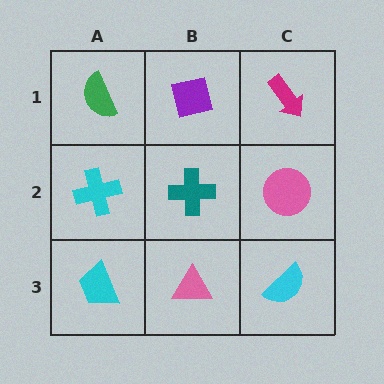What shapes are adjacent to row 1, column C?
A pink circle (row 2, column C), a purple square (row 1, column B).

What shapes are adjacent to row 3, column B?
A teal cross (row 2, column B), a cyan trapezoid (row 3, column A), a cyan semicircle (row 3, column C).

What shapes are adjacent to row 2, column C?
A magenta arrow (row 1, column C), a cyan semicircle (row 3, column C), a teal cross (row 2, column B).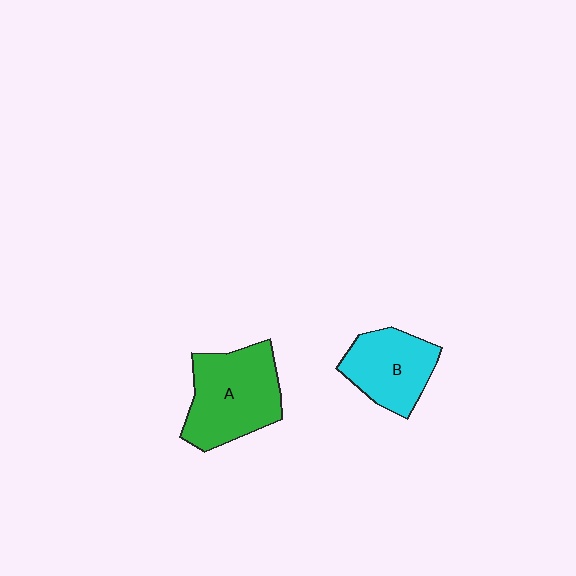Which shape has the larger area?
Shape A (green).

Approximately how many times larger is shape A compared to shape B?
Approximately 1.3 times.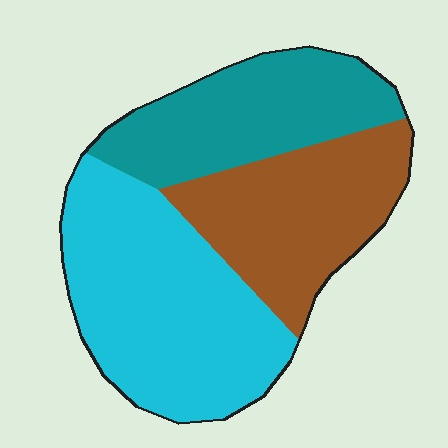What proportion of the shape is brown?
Brown takes up about one third (1/3) of the shape.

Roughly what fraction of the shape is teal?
Teal covers around 30% of the shape.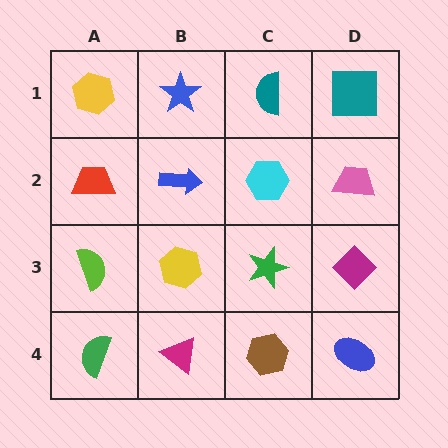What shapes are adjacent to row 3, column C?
A cyan hexagon (row 2, column C), a brown hexagon (row 4, column C), a yellow hexagon (row 3, column B), a magenta diamond (row 3, column D).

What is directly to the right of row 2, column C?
A pink trapezoid.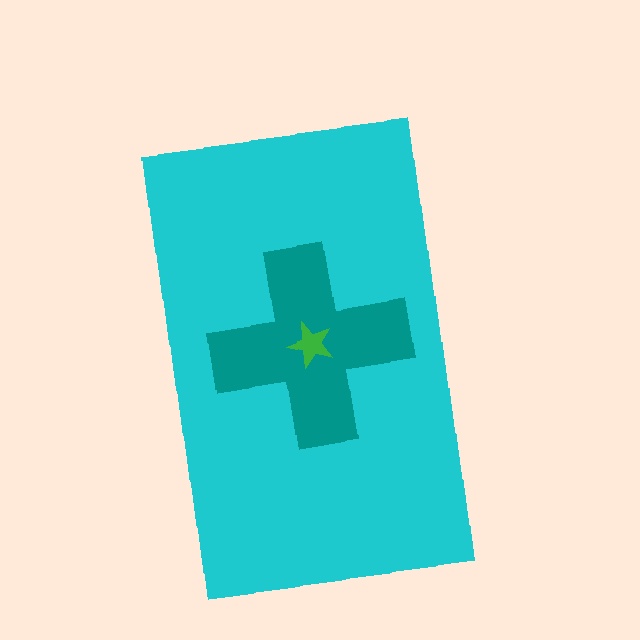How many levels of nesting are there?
3.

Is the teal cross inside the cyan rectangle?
Yes.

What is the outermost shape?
The cyan rectangle.